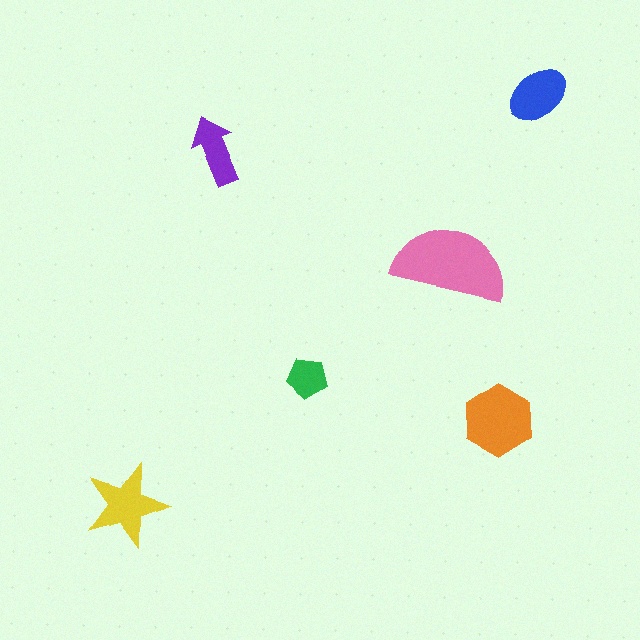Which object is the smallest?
The green pentagon.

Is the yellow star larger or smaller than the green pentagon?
Larger.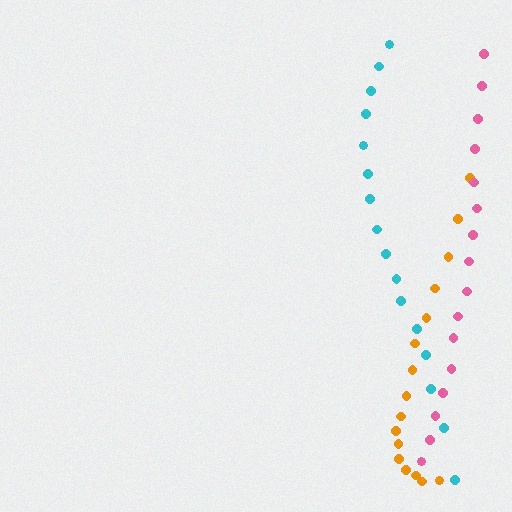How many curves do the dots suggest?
There are 3 distinct paths.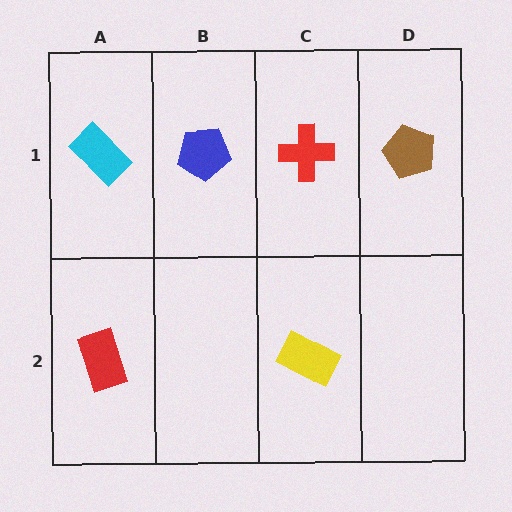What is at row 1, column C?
A red cross.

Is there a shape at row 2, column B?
No, that cell is empty.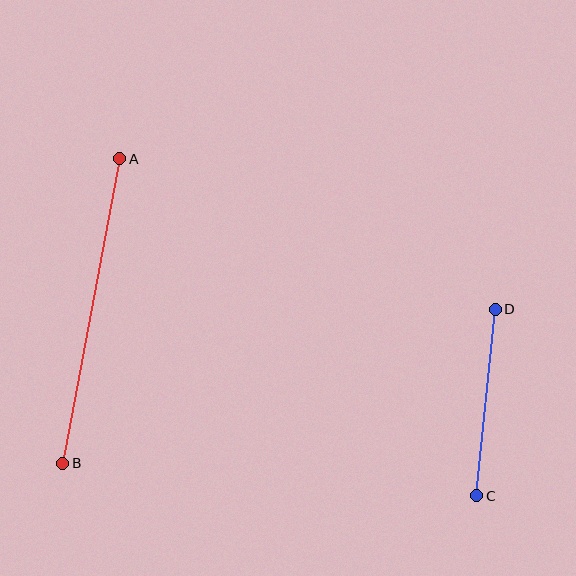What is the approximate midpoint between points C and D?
The midpoint is at approximately (486, 403) pixels.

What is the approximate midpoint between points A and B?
The midpoint is at approximately (91, 311) pixels.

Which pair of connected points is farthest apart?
Points A and B are farthest apart.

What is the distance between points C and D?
The distance is approximately 188 pixels.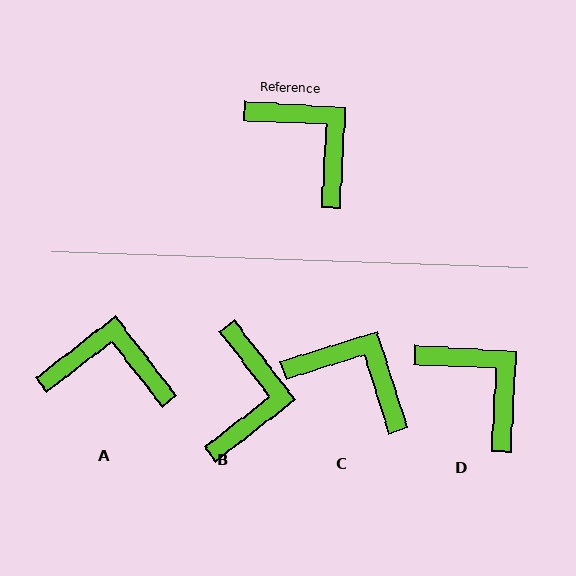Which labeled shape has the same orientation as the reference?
D.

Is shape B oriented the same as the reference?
No, it is off by about 49 degrees.